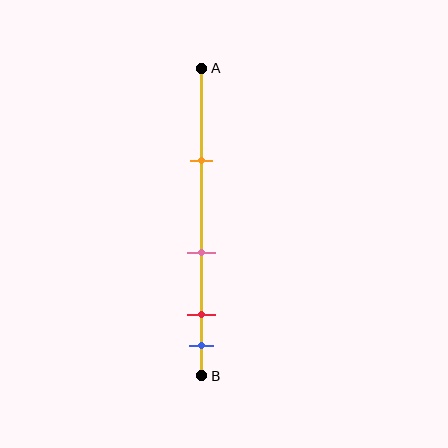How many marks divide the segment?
There are 4 marks dividing the segment.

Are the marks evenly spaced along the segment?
No, the marks are not evenly spaced.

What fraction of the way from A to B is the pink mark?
The pink mark is approximately 60% (0.6) of the way from A to B.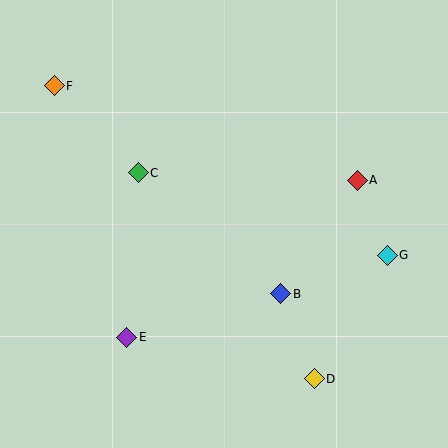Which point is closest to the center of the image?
Point B at (281, 294) is closest to the center.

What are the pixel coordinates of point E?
Point E is at (127, 337).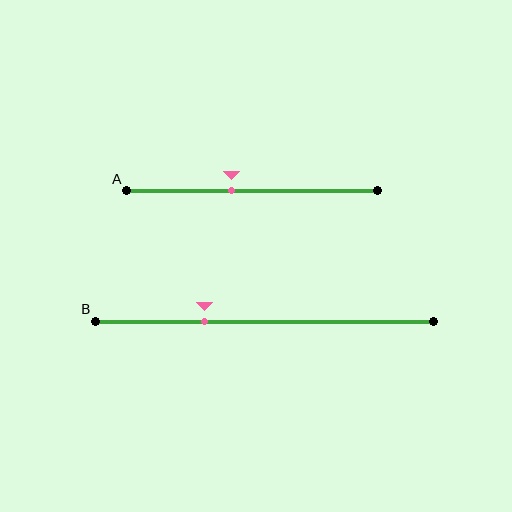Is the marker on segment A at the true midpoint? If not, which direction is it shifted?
No, the marker on segment A is shifted to the left by about 8% of the segment length.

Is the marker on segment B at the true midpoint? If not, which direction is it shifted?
No, the marker on segment B is shifted to the left by about 18% of the segment length.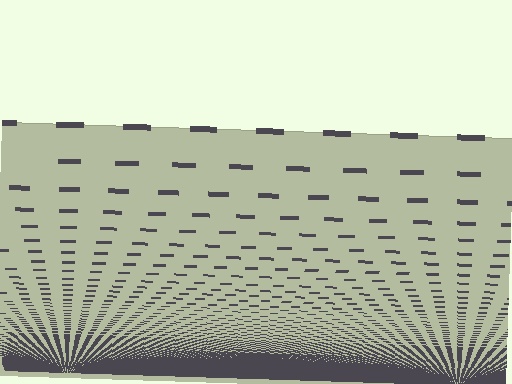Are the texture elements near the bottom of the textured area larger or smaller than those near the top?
Smaller. The gradient is inverted — elements near the bottom are smaller and denser.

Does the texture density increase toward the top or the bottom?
Density increases toward the bottom.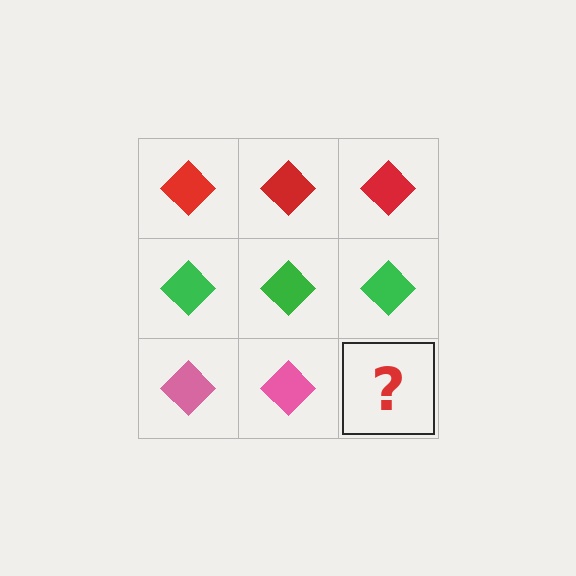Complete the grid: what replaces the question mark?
The question mark should be replaced with a pink diamond.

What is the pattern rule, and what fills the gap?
The rule is that each row has a consistent color. The gap should be filled with a pink diamond.